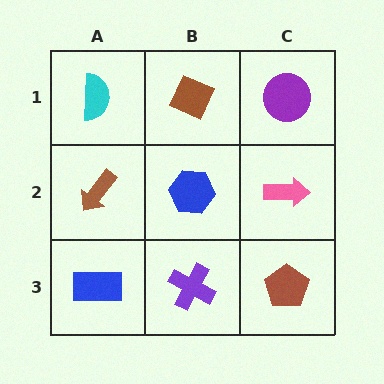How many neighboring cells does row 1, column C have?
2.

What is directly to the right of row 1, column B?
A purple circle.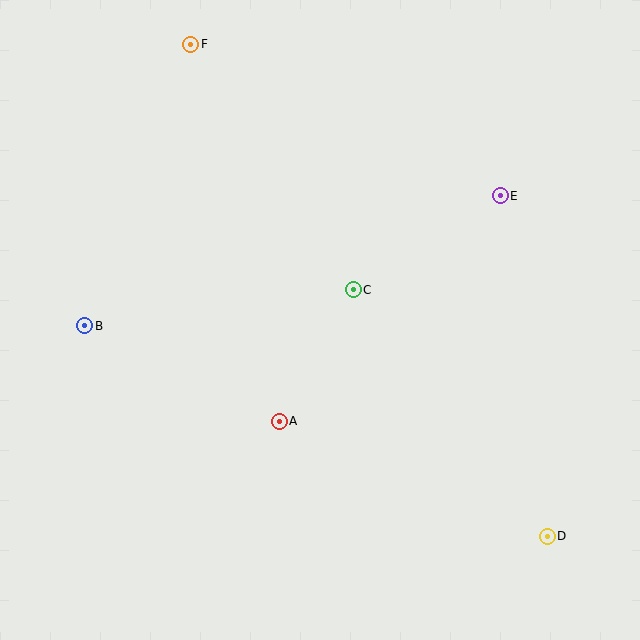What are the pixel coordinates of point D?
Point D is at (547, 536).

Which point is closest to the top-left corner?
Point F is closest to the top-left corner.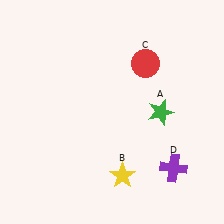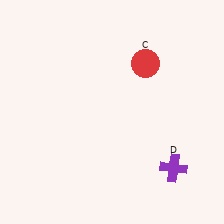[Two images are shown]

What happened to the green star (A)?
The green star (A) was removed in Image 2. It was in the bottom-right area of Image 1.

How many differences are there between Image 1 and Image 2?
There are 2 differences between the two images.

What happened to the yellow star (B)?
The yellow star (B) was removed in Image 2. It was in the bottom-right area of Image 1.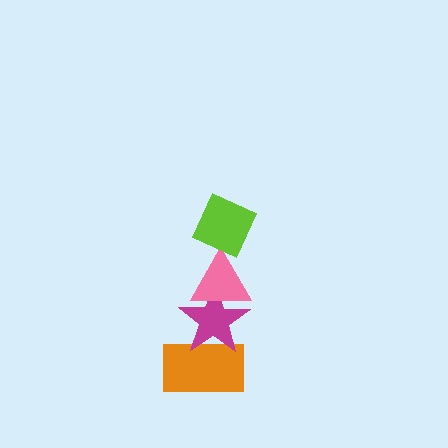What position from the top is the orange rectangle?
The orange rectangle is 4th from the top.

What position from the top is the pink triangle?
The pink triangle is 2nd from the top.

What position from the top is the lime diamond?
The lime diamond is 1st from the top.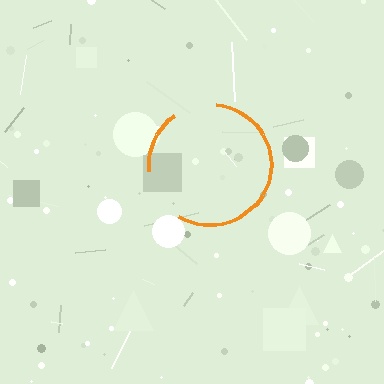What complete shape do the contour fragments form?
The contour fragments form a circle.